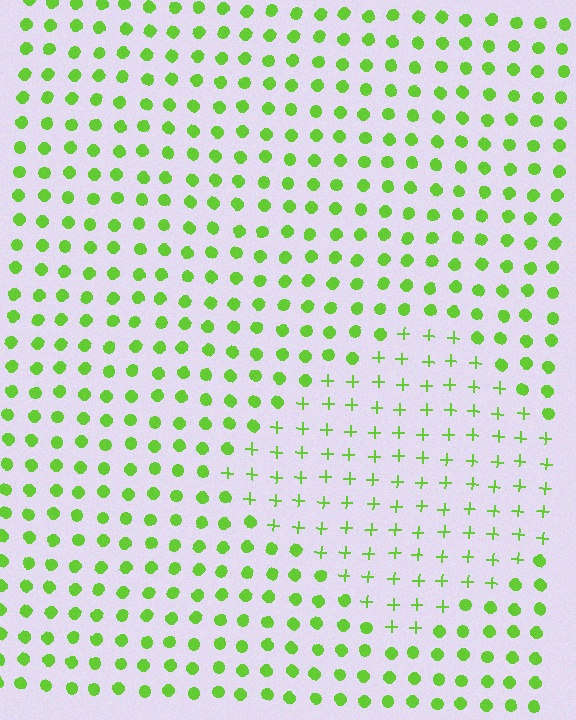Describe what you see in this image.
The image is filled with small lime elements arranged in a uniform grid. A diamond-shaped region contains plus signs, while the surrounding area contains circles. The boundary is defined purely by the change in element shape.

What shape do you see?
I see a diamond.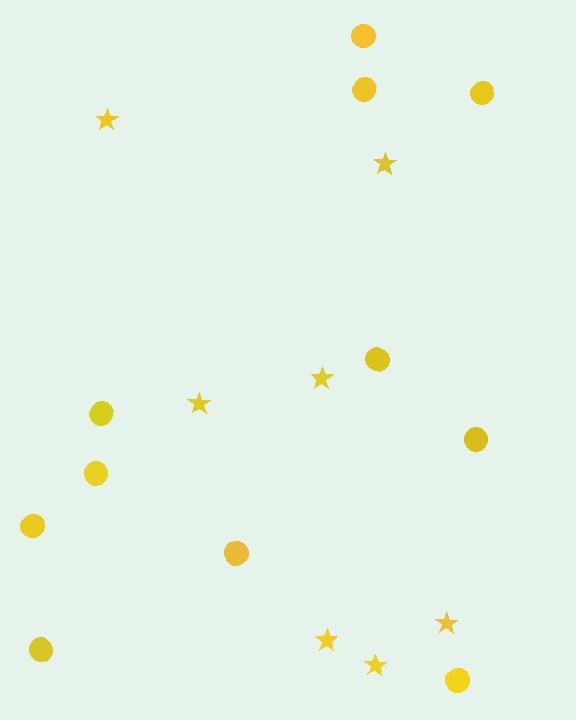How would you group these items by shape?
There are 2 groups: one group of stars (7) and one group of circles (11).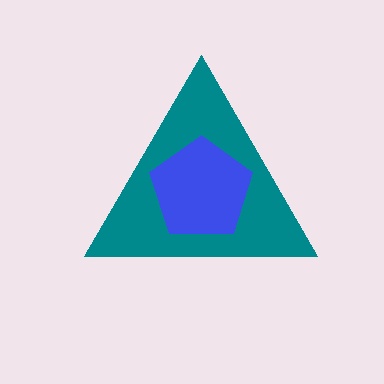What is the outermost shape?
The teal triangle.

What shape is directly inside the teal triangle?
The blue pentagon.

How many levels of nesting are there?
2.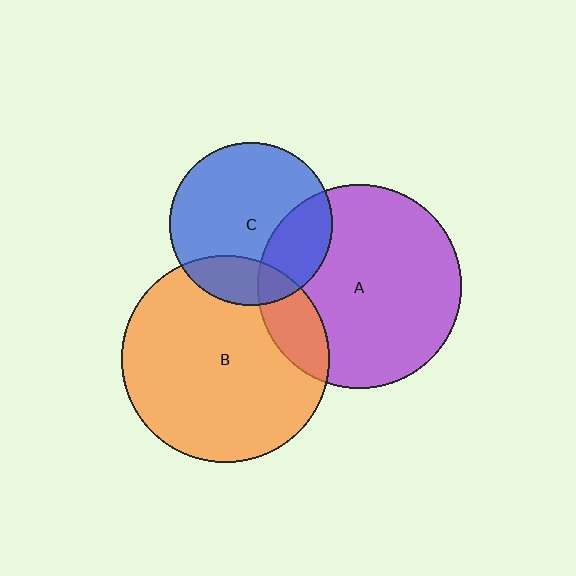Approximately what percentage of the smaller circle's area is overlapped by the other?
Approximately 25%.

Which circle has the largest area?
Circle B (orange).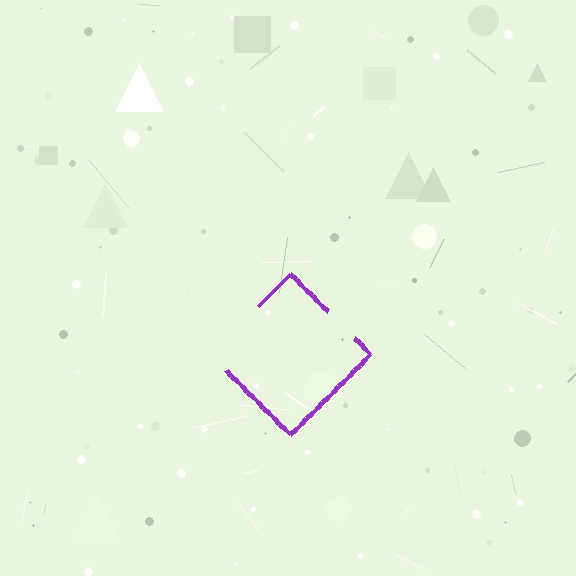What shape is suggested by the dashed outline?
The dashed outline suggests a diamond.